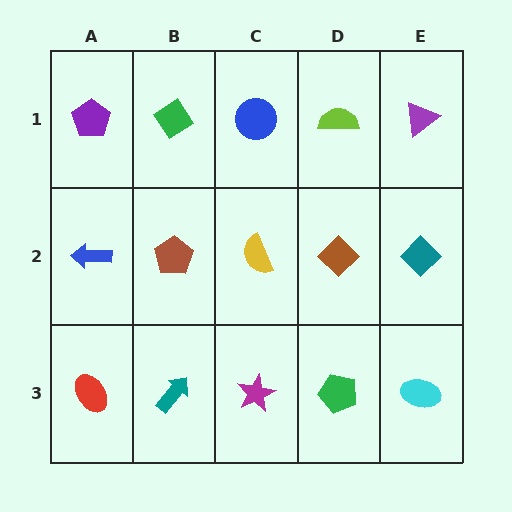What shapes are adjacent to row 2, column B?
A green diamond (row 1, column B), a teal arrow (row 3, column B), a blue arrow (row 2, column A), a yellow semicircle (row 2, column C).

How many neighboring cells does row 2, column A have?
3.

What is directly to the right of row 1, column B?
A blue circle.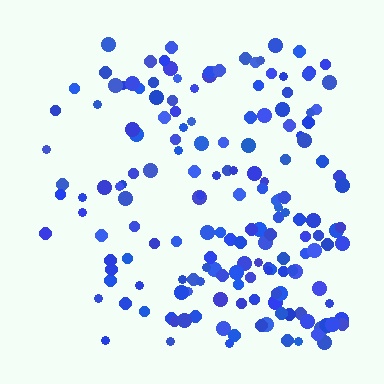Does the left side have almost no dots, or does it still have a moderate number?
Still a moderate number, just noticeably fewer than the right.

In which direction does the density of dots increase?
From left to right, with the right side densest.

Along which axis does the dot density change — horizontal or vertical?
Horizontal.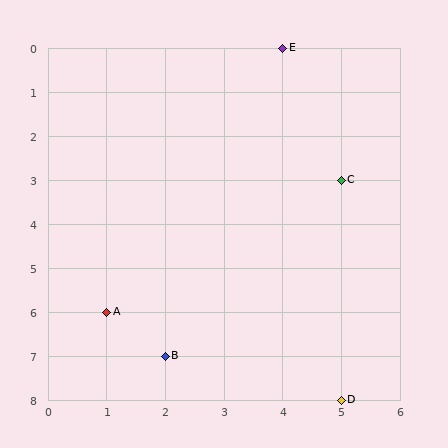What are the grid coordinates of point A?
Point A is at grid coordinates (1, 6).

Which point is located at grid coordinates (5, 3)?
Point C is at (5, 3).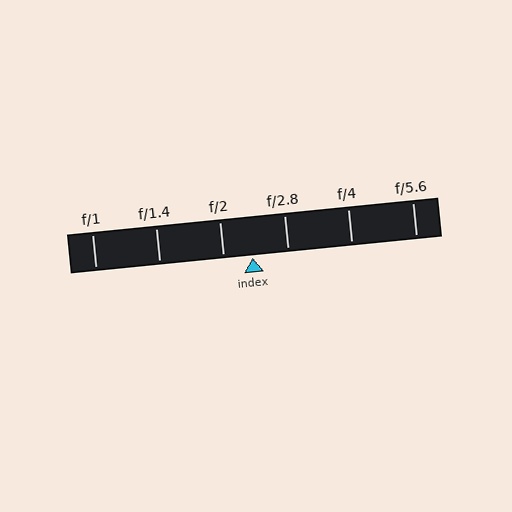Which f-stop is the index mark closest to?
The index mark is closest to f/2.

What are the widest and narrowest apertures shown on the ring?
The widest aperture shown is f/1 and the narrowest is f/5.6.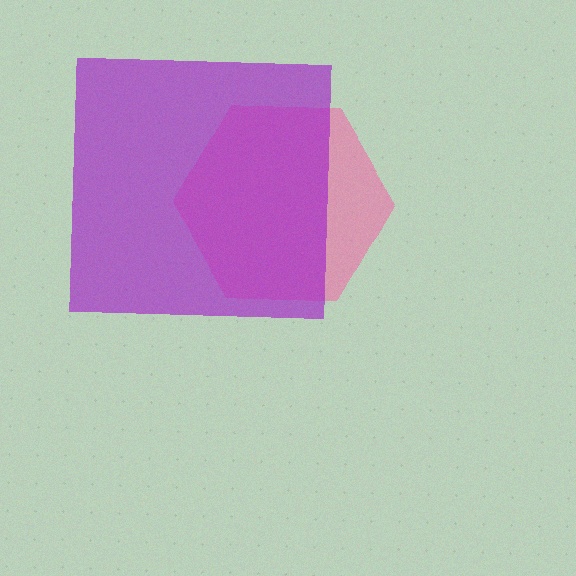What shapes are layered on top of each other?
The layered shapes are: a pink hexagon, a purple square.